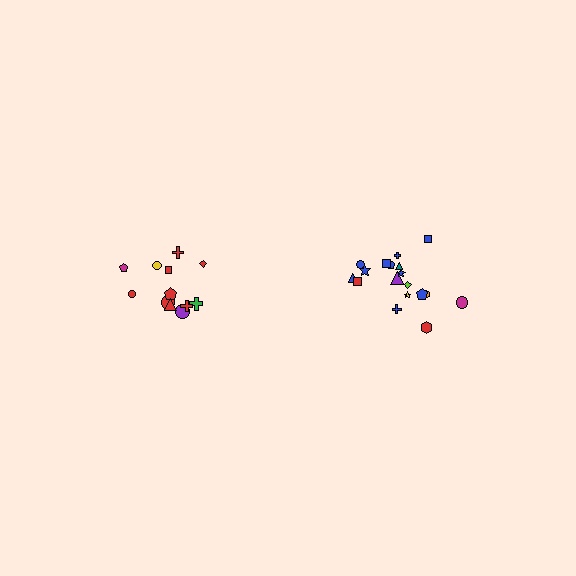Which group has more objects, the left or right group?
The right group.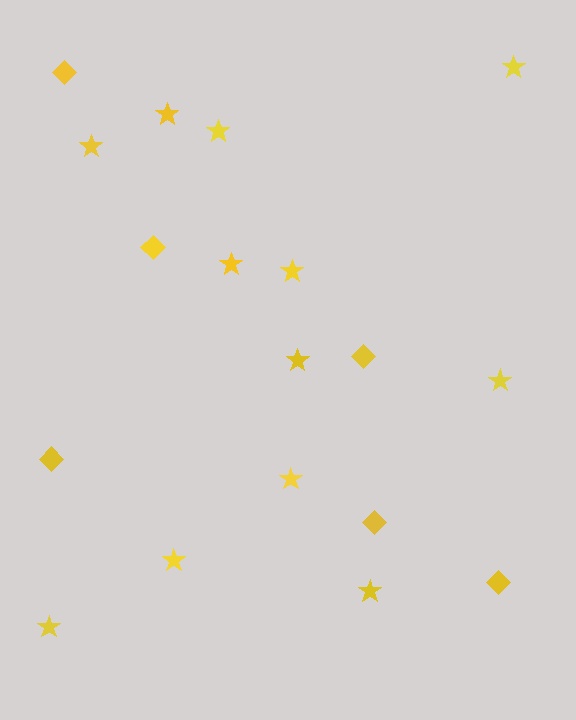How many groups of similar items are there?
There are 2 groups: one group of stars (12) and one group of diamonds (6).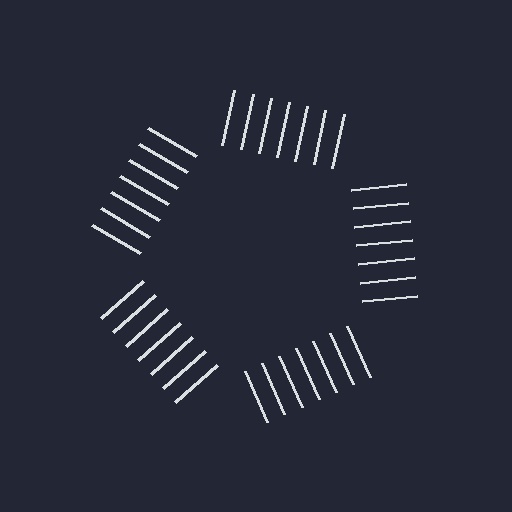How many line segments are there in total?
35 — 7 along each of the 5 edges.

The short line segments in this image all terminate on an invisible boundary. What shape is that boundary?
An illusory pentagon — the line segments terminate on its edges but no continuous stroke is drawn.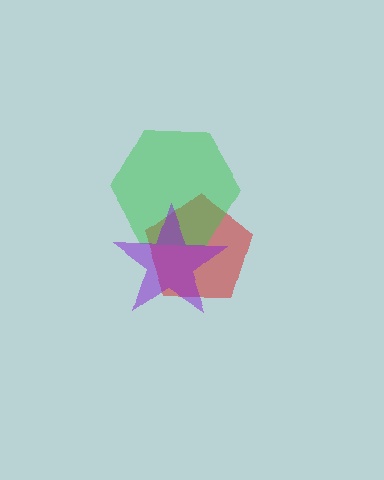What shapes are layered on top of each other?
The layered shapes are: a red pentagon, a green hexagon, a purple star.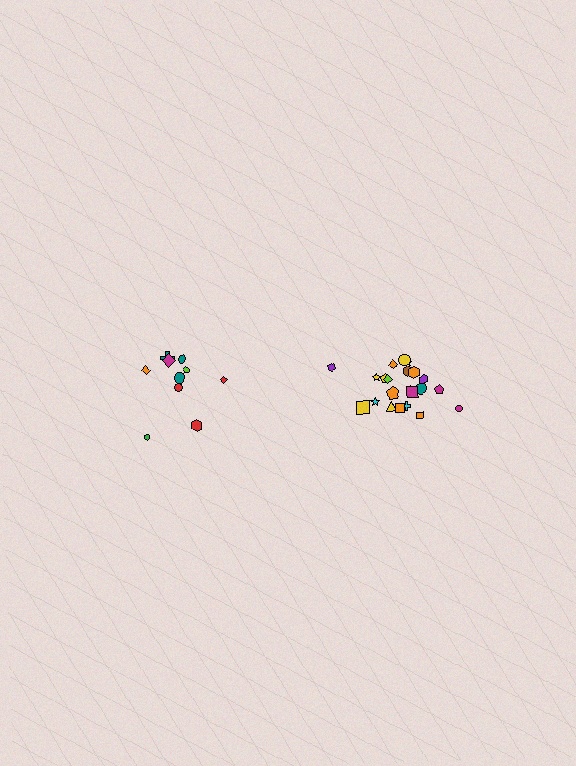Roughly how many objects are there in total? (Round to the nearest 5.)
Roughly 30 objects in total.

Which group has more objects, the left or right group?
The right group.